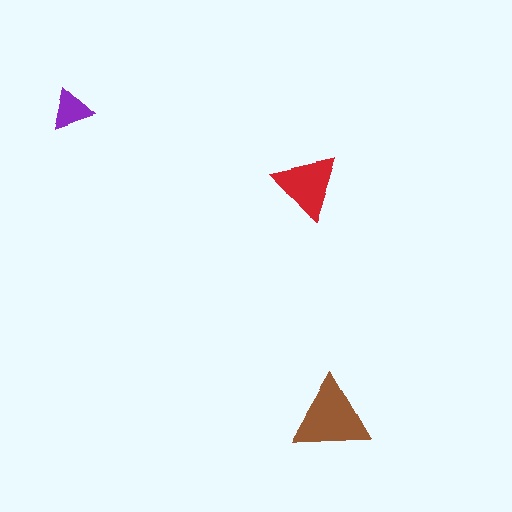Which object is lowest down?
The brown triangle is bottommost.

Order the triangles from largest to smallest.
the brown one, the red one, the purple one.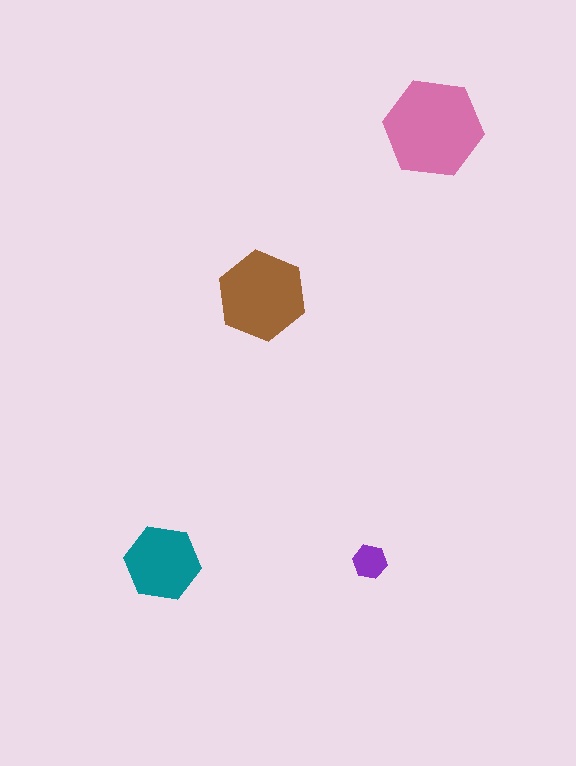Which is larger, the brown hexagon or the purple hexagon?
The brown one.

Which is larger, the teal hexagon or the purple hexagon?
The teal one.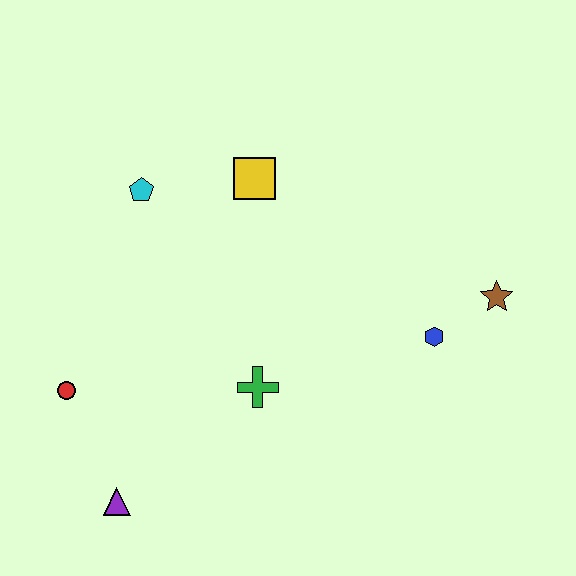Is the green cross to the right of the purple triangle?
Yes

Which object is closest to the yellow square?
The cyan pentagon is closest to the yellow square.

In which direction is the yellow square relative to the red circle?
The yellow square is above the red circle.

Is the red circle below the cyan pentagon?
Yes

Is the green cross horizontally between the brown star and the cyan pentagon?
Yes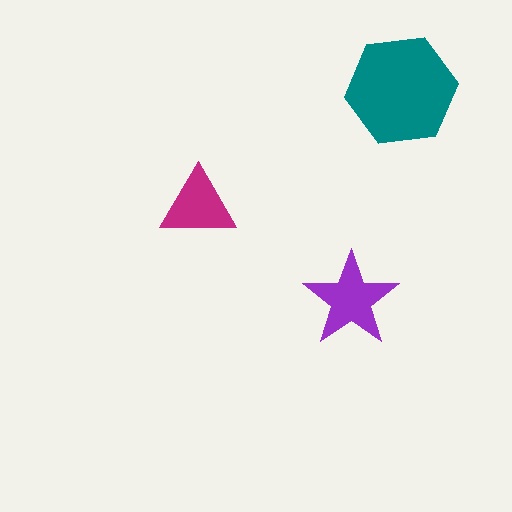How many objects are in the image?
There are 3 objects in the image.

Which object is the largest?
The teal hexagon.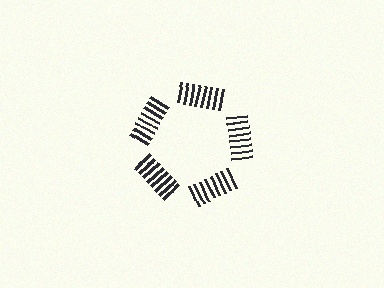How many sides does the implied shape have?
5 sides — the line-ends trace a pentagon.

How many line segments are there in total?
40 — 8 along each of the 5 edges.